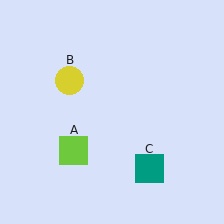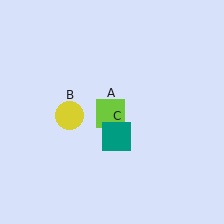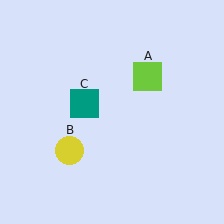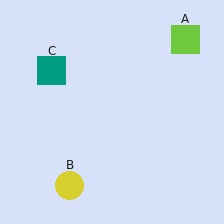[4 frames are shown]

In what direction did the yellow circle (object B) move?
The yellow circle (object B) moved down.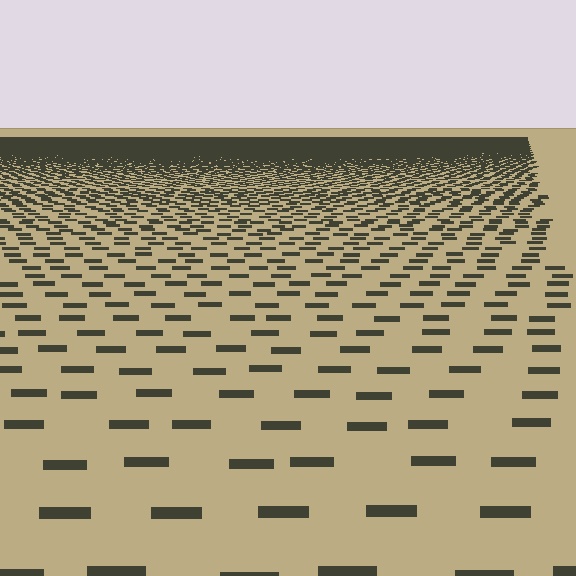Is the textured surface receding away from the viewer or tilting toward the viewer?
The surface is receding away from the viewer. Texture elements get smaller and denser toward the top.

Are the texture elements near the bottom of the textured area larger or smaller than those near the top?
Larger. Near the bottom, elements are closer to the viewer and appear at a bigger on-screen size.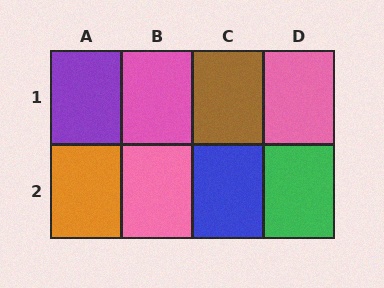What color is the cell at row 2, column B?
Pink.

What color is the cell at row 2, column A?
Orange.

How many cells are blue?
1 cell is blue.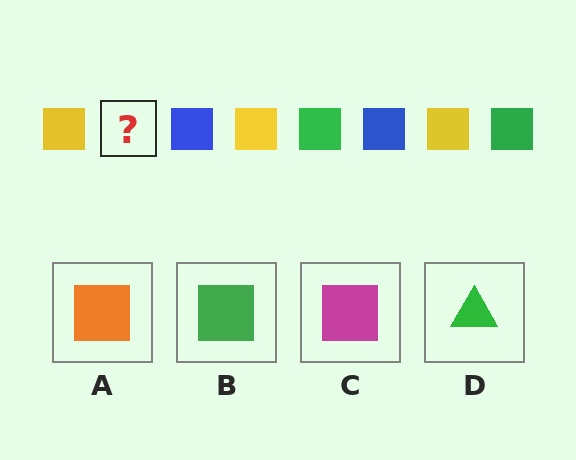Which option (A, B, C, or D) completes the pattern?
B.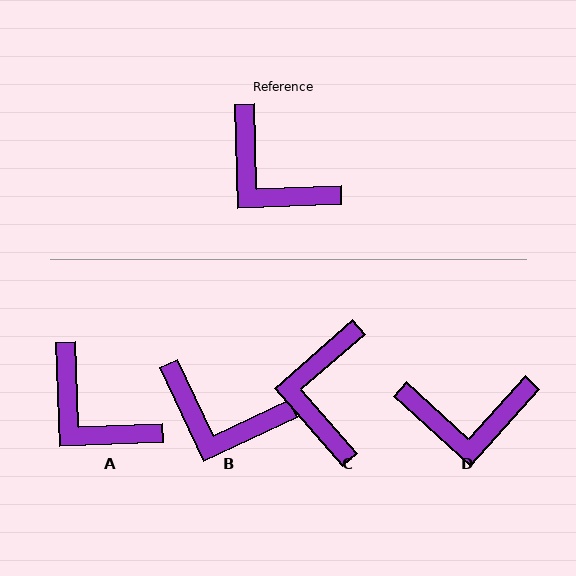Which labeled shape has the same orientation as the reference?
A.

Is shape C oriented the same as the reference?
No, it is off by about 50 degrees.